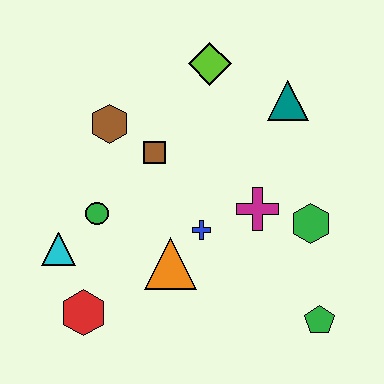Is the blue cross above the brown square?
No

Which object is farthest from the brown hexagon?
The green pentagon is farthest from the brown hexagon.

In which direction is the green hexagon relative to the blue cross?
The green hexagon is to the right of the blue cross.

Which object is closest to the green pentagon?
The green hexagon is closest to the green pentagon.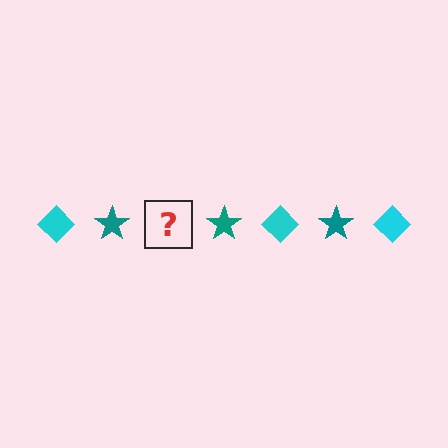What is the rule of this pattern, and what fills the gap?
The rule is that the pattern alternates between cyan diamond and teal star. The gap should be filled with a cyan diamond.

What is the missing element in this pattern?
The missing element is a cyan diamond.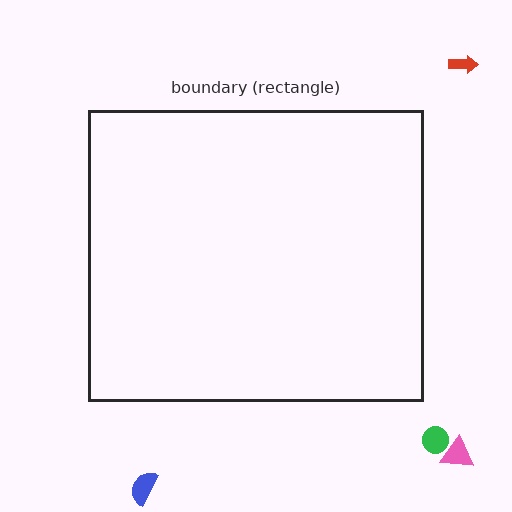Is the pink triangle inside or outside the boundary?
Outside.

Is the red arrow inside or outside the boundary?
Outside.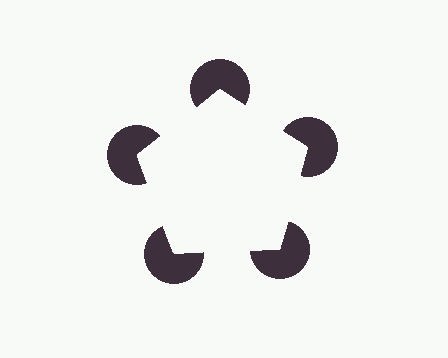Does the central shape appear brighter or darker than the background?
It typically appears slightly brighter than the background, even though no actual brightness change is drawn.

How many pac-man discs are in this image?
There are 5 — one at each vertex of the illusory pentagon.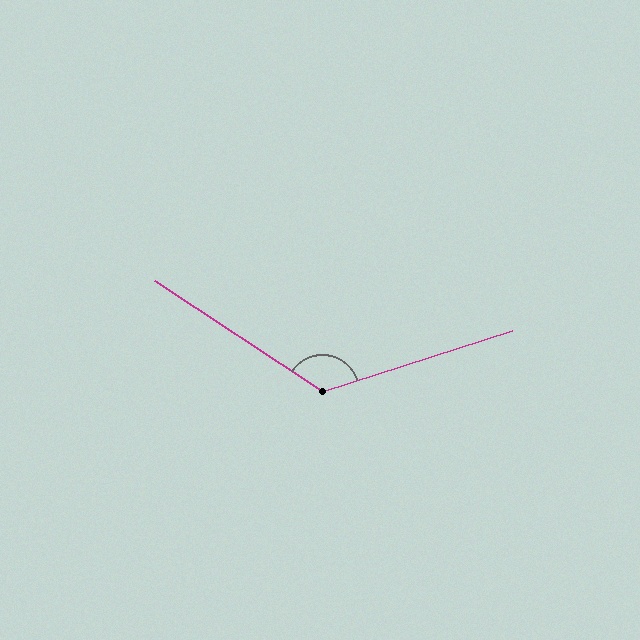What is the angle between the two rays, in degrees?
Approximately 129 degrees.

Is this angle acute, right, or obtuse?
It is obtuse.